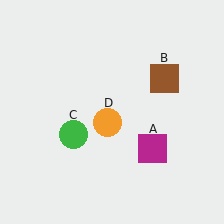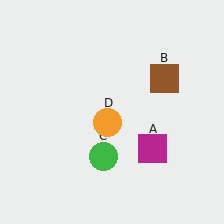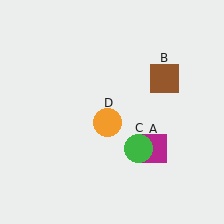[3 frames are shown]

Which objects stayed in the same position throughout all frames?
Magenta square (object A) and brown square (object B) and orange circle (object D) remained stationary.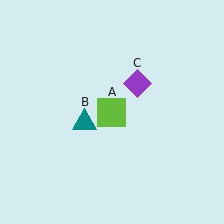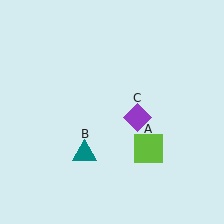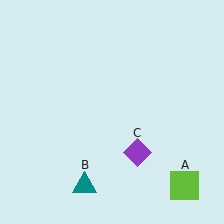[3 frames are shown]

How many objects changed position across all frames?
3 objects changed position: lime square (object A), teal triangle (object B), purple diamond (object C).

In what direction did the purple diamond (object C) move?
The purple diamond (object C) moved down.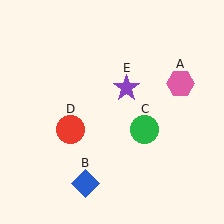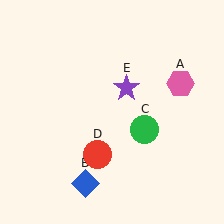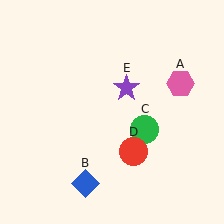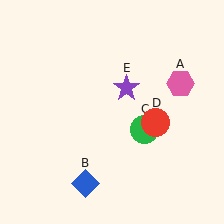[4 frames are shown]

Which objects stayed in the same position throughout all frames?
Pink hexagon (object A) and blue diamond (object B) and green circle (object C) and purple star (object E) remained stationary.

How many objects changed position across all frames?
1 object changed position: red circle (object D).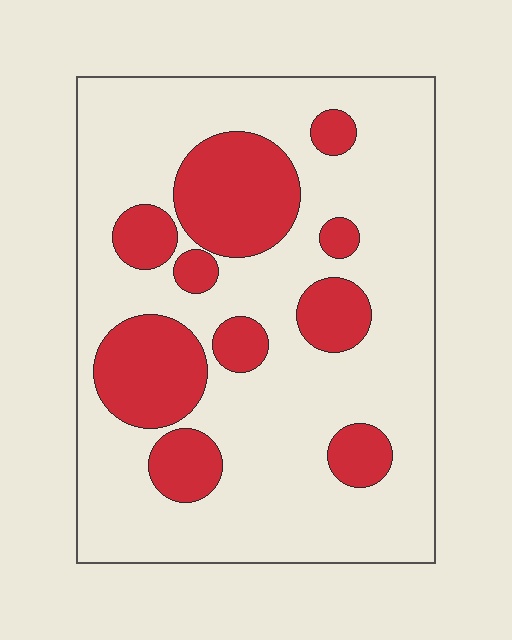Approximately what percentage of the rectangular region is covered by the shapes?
Approximately 25%.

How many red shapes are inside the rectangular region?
10.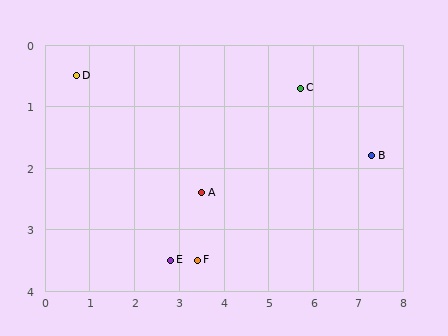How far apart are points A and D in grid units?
Points A and D are about 3.4 grid units apart.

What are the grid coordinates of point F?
Point F is at approximately (3.4, 3.5).